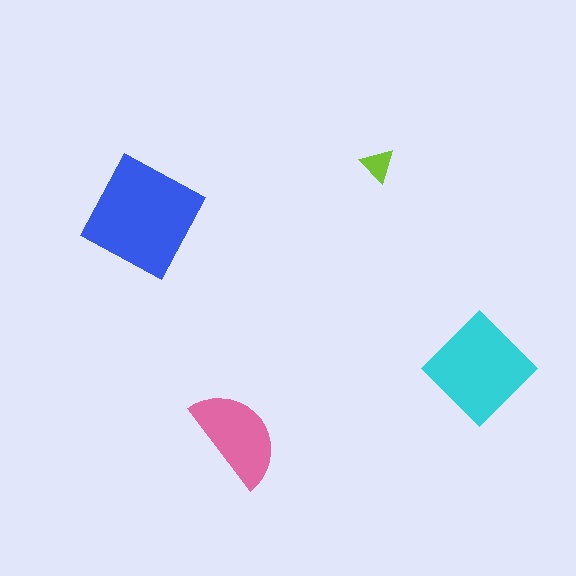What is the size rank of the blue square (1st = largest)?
1st.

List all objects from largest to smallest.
The blue square, the cyan diamond, the pink semicircle, the lime triangle.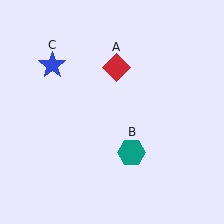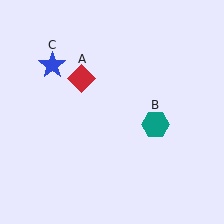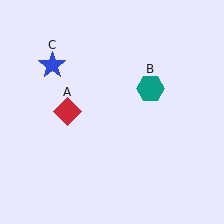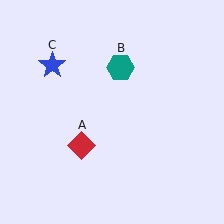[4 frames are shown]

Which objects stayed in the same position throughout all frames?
Blue star (object C) remained stationary.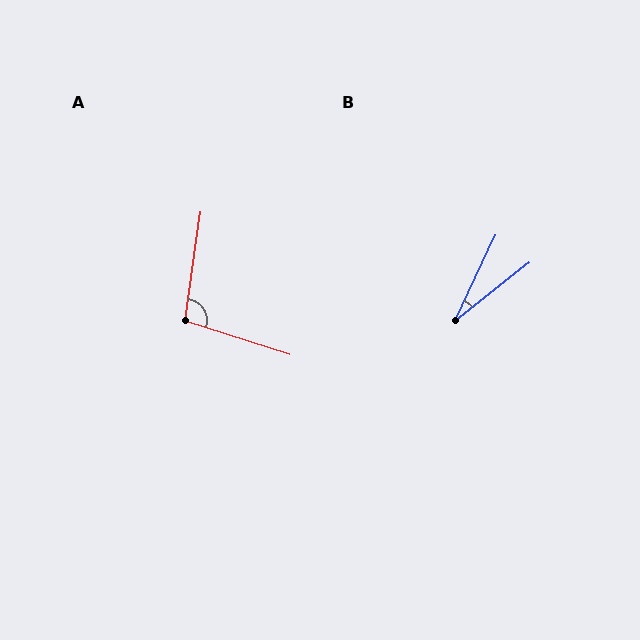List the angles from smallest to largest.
B (27°), A (100°).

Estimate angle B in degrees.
Approximately 27 degrees.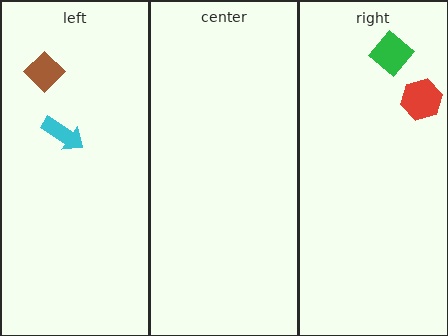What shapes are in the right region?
The green diamond, the red hexagon.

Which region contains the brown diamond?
The left region.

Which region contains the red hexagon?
The right region.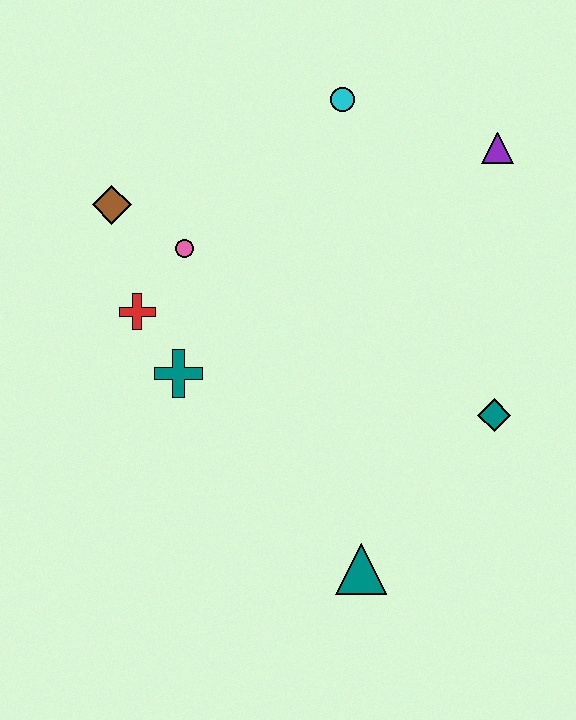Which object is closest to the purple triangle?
The cyan circle is closest to the purple triangle.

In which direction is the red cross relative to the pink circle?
The red cross is below the pink circle.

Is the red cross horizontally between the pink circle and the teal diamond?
No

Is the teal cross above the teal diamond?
Yes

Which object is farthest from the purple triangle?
The teal triangle is farthest from the purple triangle.